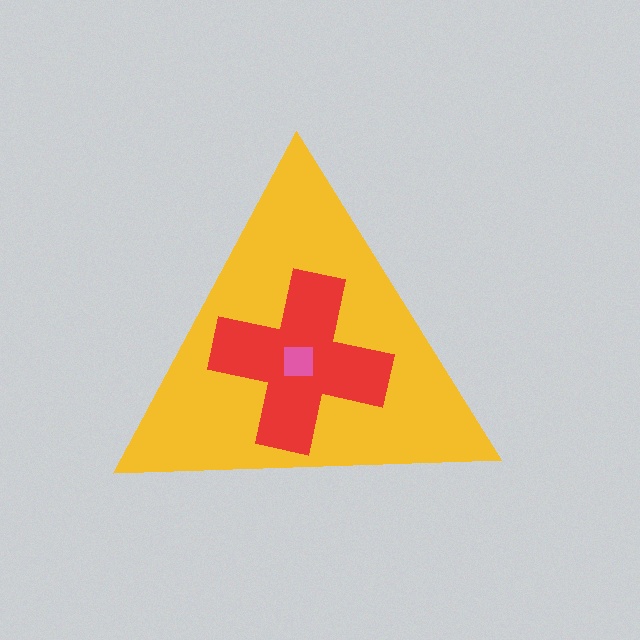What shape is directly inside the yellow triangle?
The red cross.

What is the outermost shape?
The yellow triangle.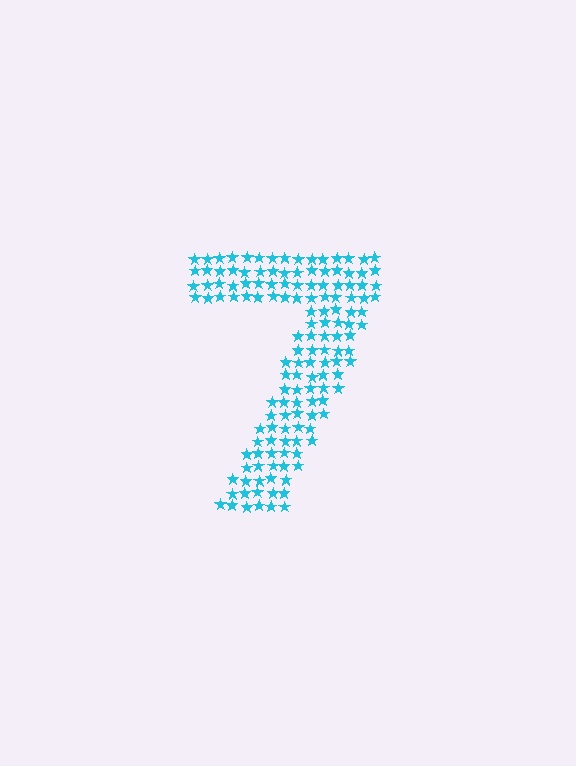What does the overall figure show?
The overall figure shows the digit 7.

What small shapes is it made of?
It is made of small stars.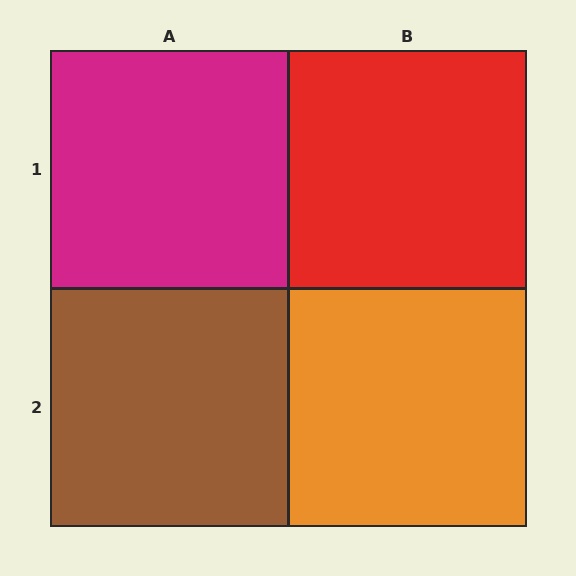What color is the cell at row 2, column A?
Brown.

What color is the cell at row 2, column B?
Orange.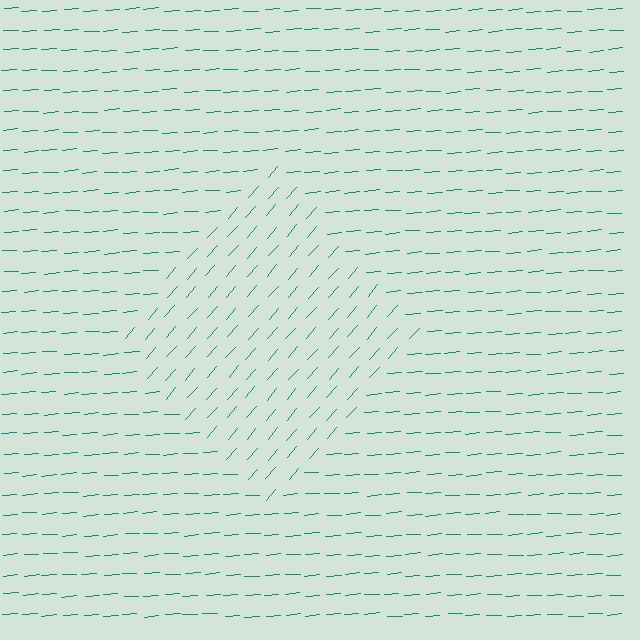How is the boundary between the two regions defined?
The boundary is defined purely by a change in line orientation (approximately 45 degrees difference). All lines are the same color and thickness.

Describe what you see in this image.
The image is filled with small teal line segments. A diamond region in the image has lines oriented differently from the surrounding lines, creating a visible texture boundary.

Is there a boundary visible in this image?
Yes, there is a texture boundary formed by a change in line orientation.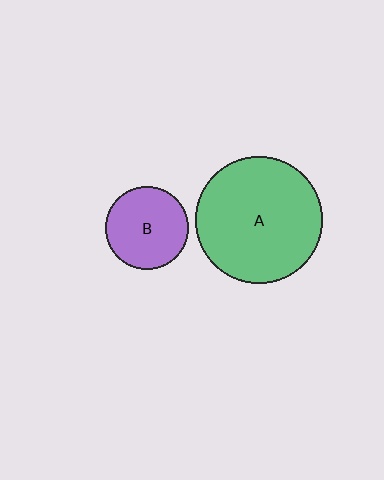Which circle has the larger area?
Circle A (green).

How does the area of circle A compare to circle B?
Approximately 2.4 times.